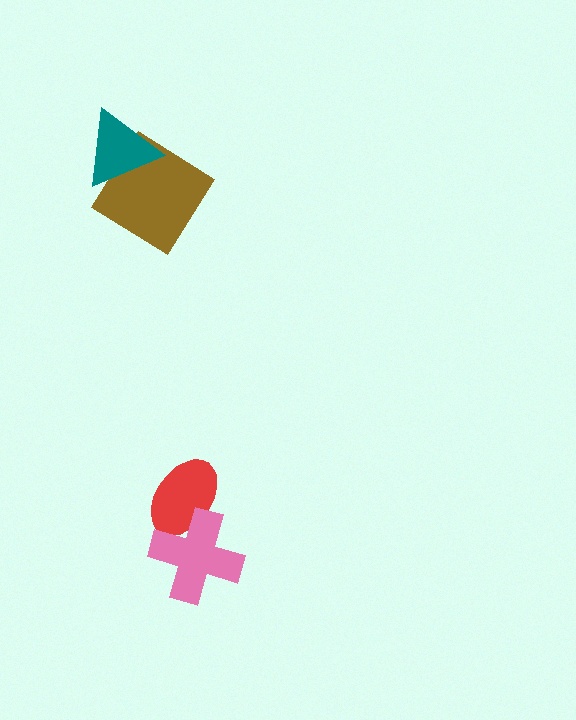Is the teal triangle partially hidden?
No, no other shape covers it.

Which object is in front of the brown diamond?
The teal triangle is in front of the brown diamond.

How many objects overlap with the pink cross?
1 object overlaps with the pink cross.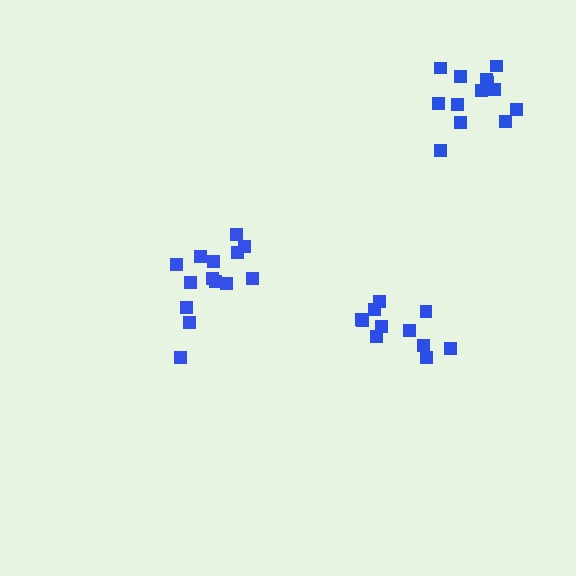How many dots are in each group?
Group 1: 13 dots, Group 2: 11 dots, Group 3: 14 dots (38 total).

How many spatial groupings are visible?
There are 3 spatial groupings.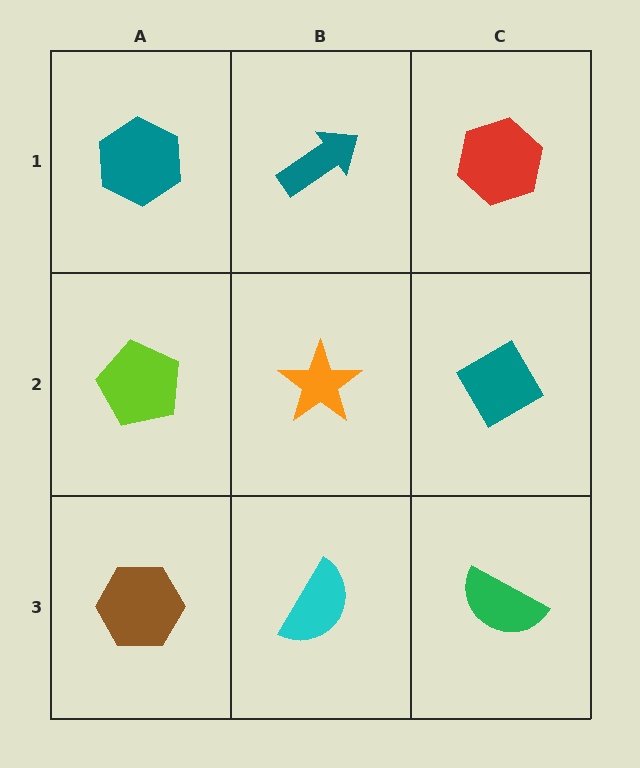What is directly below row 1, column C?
A teal diamond.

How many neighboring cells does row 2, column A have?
3.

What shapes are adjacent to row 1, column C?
A teal diamond (row 2, column C), a teal arrow (row 1, column B).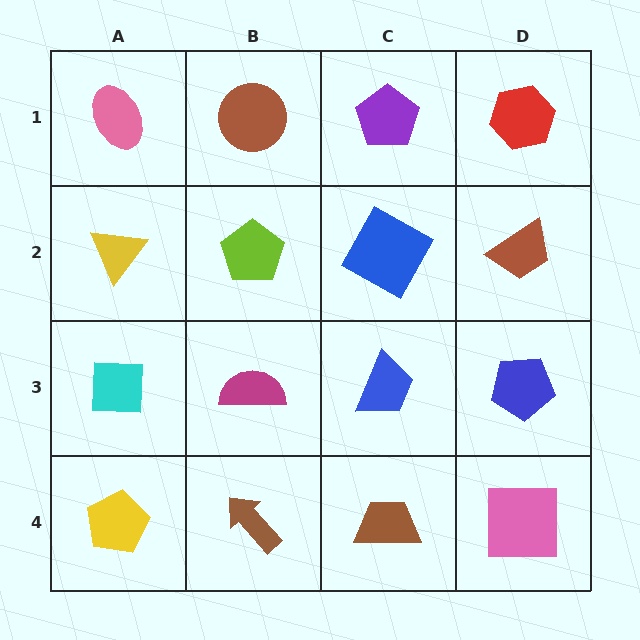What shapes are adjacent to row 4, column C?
A blue trapezoid (row 3, column C), a brown arrow (row 4, column B), a pink square (row 4, column D).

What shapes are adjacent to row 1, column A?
A yellow triangle (row 2, column A), a brown circle (row 1, column B).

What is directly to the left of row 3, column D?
A blue trapezoid.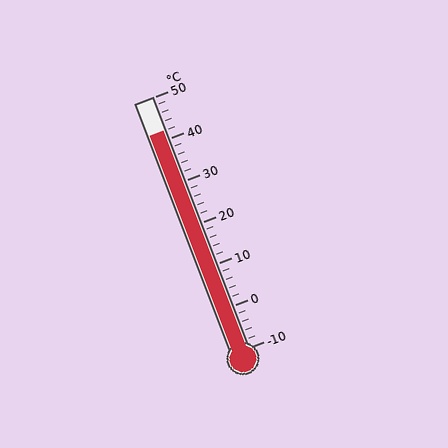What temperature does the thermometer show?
The thermometer shows approximately 42°C.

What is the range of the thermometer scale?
The thermometer scale ranges from -10°C to 50°C.